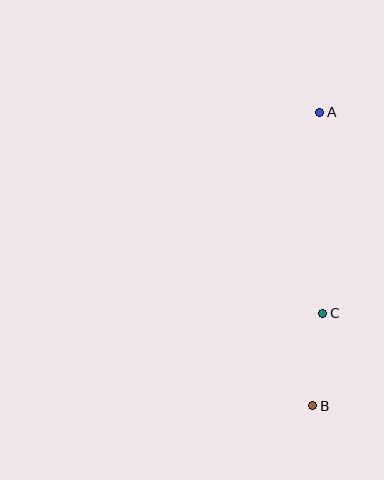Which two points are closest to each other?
Points B and C are closest to each other.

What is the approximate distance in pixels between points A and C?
The distance between A and C is approximately 201 pixels.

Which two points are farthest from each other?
Points A and B are farthest from each other.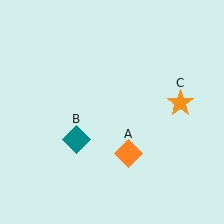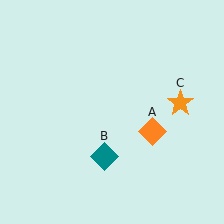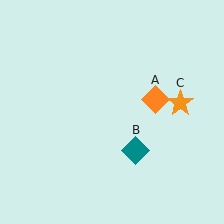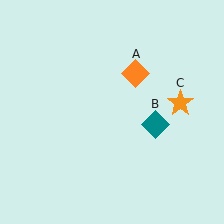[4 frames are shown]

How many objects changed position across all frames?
2 objects changed position: orange diamond (object A), teal diamond (object B).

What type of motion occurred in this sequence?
The orange diamond (object A), teal diamond (object B) rotated counterclockwise around the center of the scene.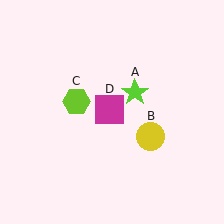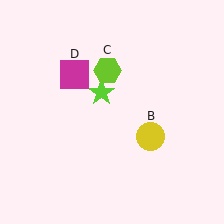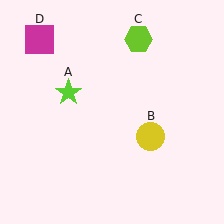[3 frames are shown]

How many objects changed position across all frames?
3 objects changed position: lime star (object A), lime hexagon (object C), magenta square (object D).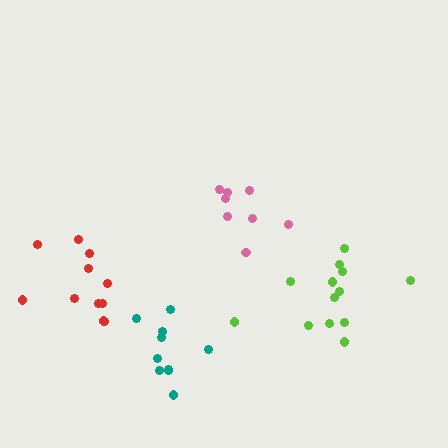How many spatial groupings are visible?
There are 4 spatial groupings.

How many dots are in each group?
Group 1: 11 dots, Group 2: 8 dots, Group 3: 10 dots, Group 4: 13 dots (42 total).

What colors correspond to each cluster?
The clusters are colored: red, pink, teal, lime.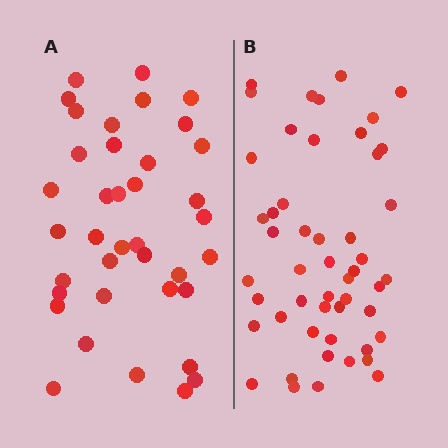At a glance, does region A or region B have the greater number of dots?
Region B (the right region) has more dots.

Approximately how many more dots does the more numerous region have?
Region B has roughly 12 or so more dots than region A.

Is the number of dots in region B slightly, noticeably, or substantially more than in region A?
Region B has noticeably more, but not dramatically so. The ratio is roughly 1.3 to 1.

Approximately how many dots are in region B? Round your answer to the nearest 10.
About 50 dots.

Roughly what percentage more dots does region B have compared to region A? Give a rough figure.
About 30% more.